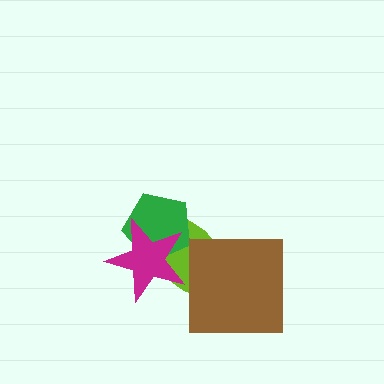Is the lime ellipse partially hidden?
Yes, it is partially covered by another shape.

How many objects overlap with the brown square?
1 object overlaps with the brown square.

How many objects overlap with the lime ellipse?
3 objects overlap with the lime ellipse.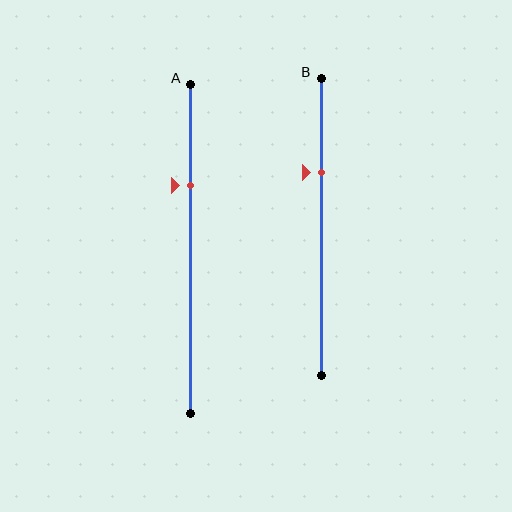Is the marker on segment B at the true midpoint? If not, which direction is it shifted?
No, the marker on segment B is shifted upward by about 19% of the segment length.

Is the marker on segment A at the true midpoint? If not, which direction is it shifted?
No, the marker on segment A is shifted upward by about 19% of the segment length.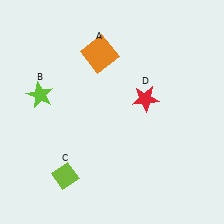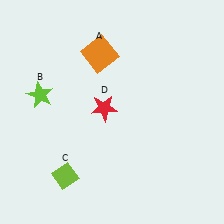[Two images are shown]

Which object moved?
The red star (D) moved left.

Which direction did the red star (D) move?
The red star (D) moved left.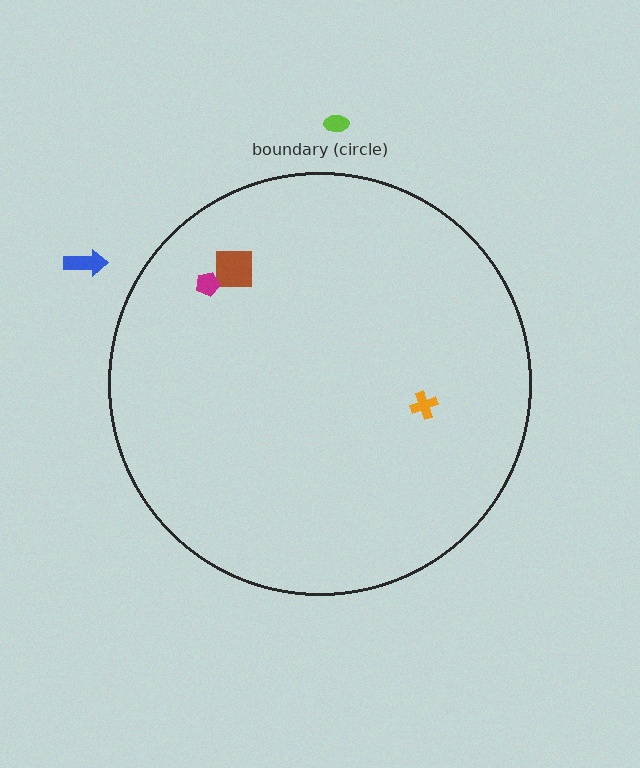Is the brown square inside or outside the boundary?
Inside.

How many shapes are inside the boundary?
3 inside, 2 outside.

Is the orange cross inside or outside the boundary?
Inside.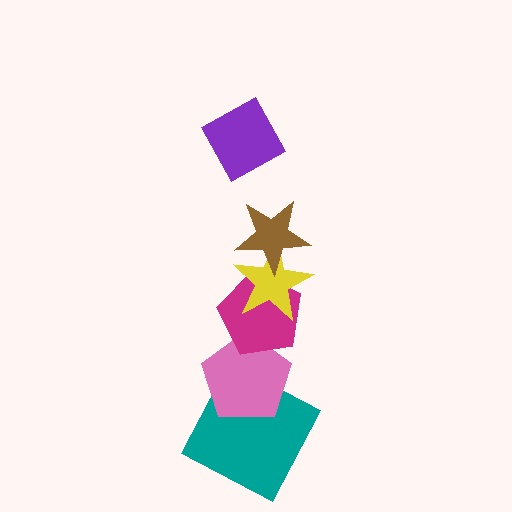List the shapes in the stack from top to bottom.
From top to bottom: the purple diamond, the brown star, the yellow star, the magenta pentagon, the pink pentagon, the teal square.